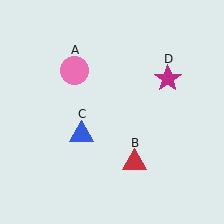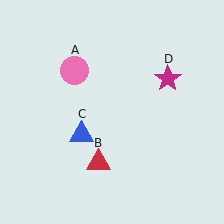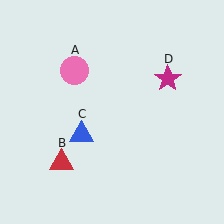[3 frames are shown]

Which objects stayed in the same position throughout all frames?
Pink circle (object A) and blue triangle (object C) and magenta star (object D) remained stationary.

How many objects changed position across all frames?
1 object changed position: red triangle (object B).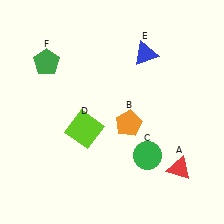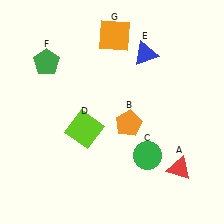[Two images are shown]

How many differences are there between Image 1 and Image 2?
There is 1 difference between the two images.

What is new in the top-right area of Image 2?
An orange square (G) was added in the top-right area of Image 2.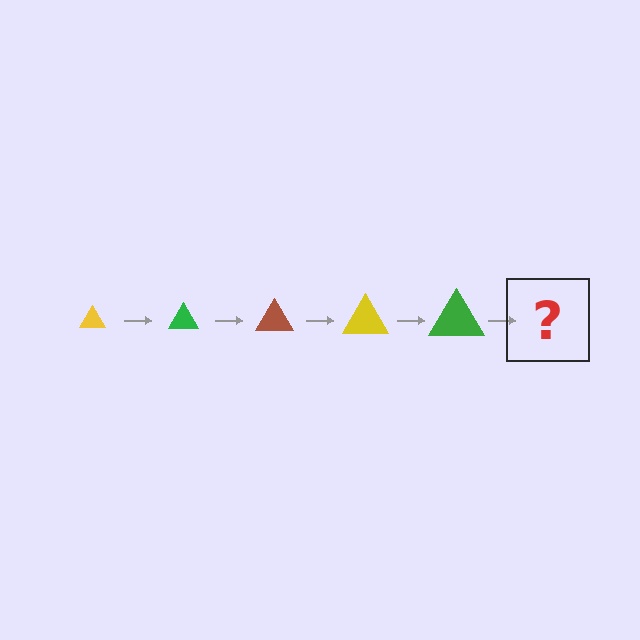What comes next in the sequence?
The next element should be a brown triangle, larger than the previous one.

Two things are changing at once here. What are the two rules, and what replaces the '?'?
The two rules are that the triangle grows larger each step and the color cycles through yellow, green, and brown. The '?' should be a brown triangle, larger than the previous one.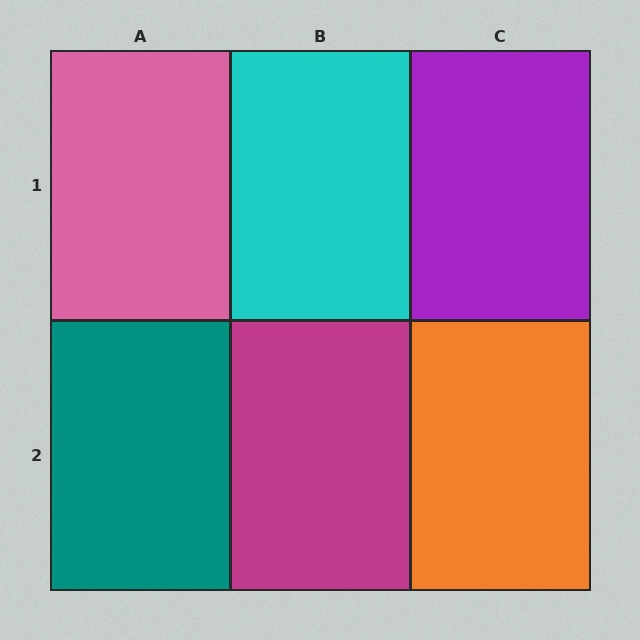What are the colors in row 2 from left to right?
Teal, magenta, orange.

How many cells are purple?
1 cell is purple.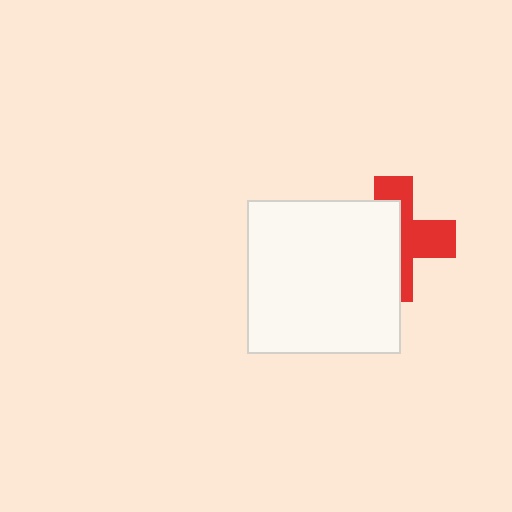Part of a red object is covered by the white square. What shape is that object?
It is a cross.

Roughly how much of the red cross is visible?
About half of it is visible (roughly 46%).